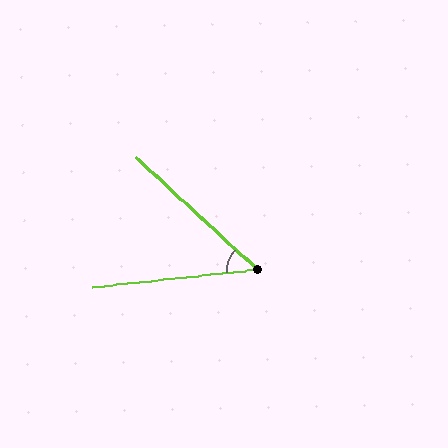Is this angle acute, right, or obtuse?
It is acute.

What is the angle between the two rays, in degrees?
Approximately 49 degrees.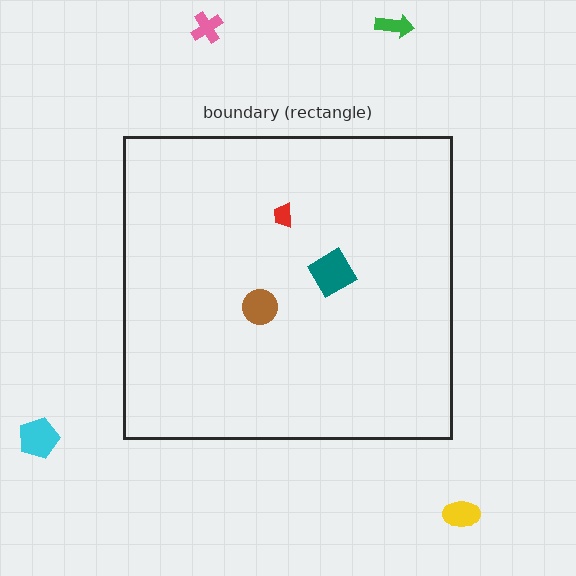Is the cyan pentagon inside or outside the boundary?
Outside.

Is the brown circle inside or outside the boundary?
Inside.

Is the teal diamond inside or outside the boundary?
Inside.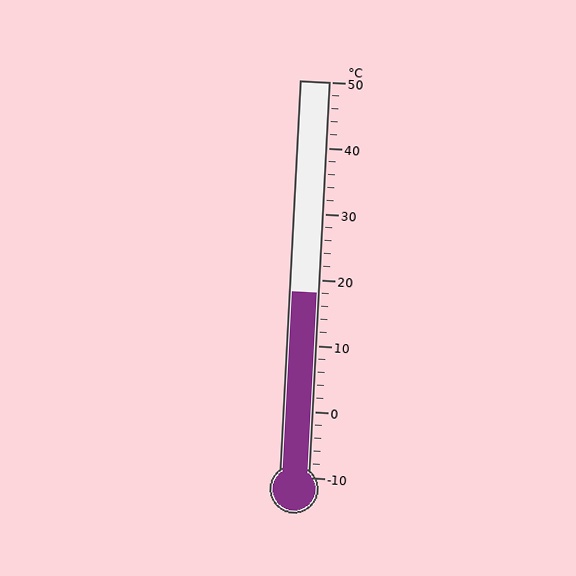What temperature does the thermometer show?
The thermometer shows approximately 18°C.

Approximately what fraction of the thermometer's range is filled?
The thermometer is filled to approximately 45% of its range.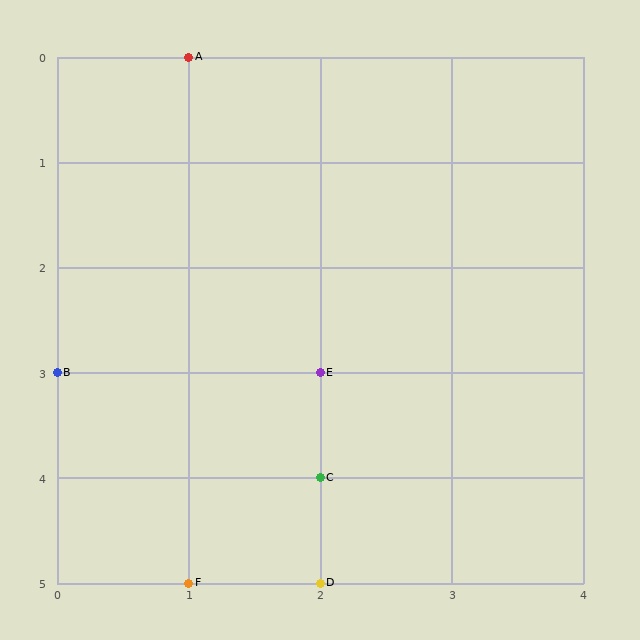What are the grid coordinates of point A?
Point A is at grid coordinates (1, 0).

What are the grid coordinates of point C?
Point C is at grid coordinates (2, 4).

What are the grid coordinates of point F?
Point F is at grid coordinates (1, 5).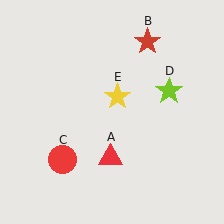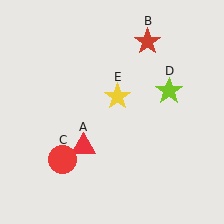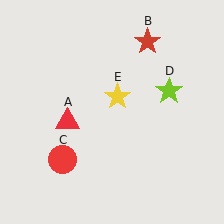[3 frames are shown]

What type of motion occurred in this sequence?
The red triangle (object A) rotated clockwise around the center of the scene.